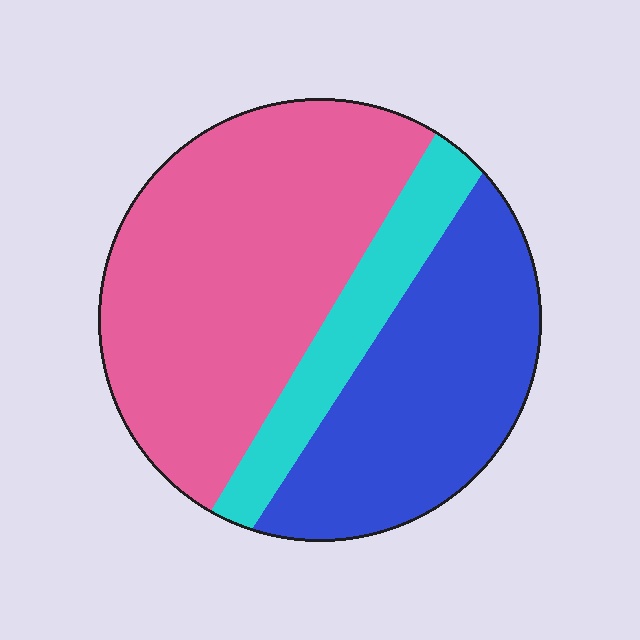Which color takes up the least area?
Cyan, at roughly 15%.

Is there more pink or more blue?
Pink.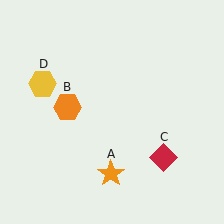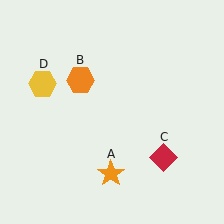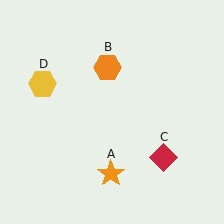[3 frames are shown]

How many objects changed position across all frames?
1 object changed position: orange hexagon (object B).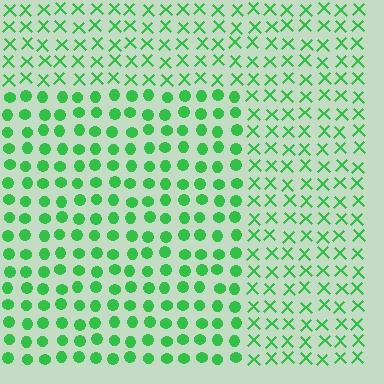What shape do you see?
I see a rectangle.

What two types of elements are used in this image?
The image uses circles inside the rectangle region and X marks outside it.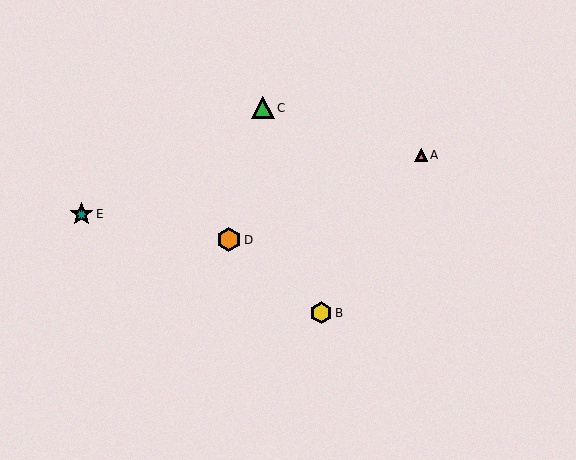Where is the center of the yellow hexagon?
The center of the yellow hexagon is at (321, 313).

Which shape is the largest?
The orange hexagon (labeled D) is the largest.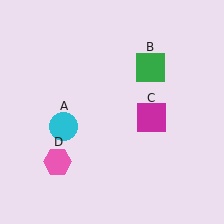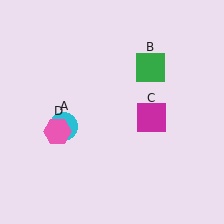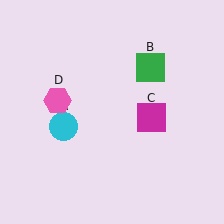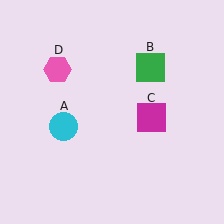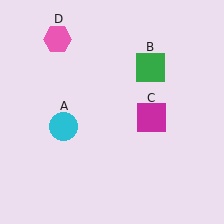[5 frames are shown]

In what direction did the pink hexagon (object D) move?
The pink hexagon (object D) moved up.